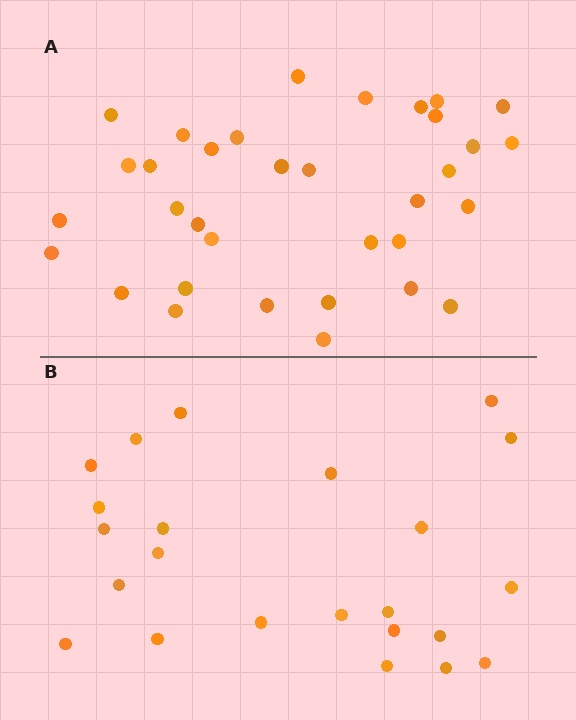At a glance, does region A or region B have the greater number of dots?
Region A (the top region) has more dots.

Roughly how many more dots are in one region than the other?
Region A has roughly 12 or so more dots than region B.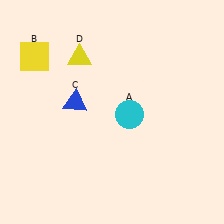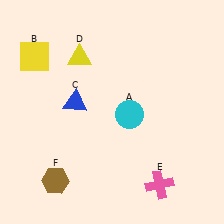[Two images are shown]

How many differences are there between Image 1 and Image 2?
There are 2 differences between the two images.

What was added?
A pink cross (E), a brown hexagon (F) were added in Image 2.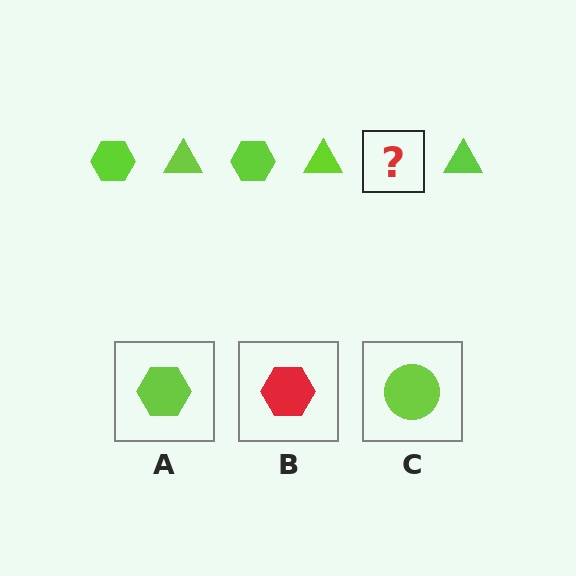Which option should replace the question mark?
Option A.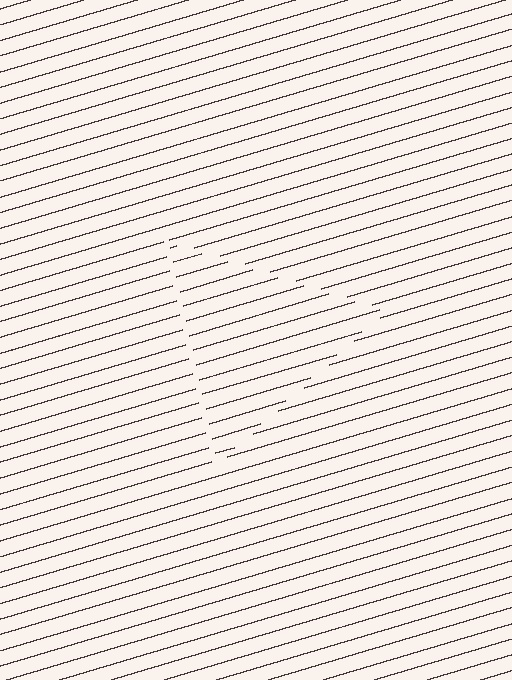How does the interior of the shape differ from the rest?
The interior of the shape contains the same grating, shifted by half a period — the contour is defined by the phase discontinuity where line-ends from the inner and outer gratings abut.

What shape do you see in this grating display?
An illusory triangle. The interior of the shape contains the same grating, shifted by half a period — the contour is defined by the phase discontinuity where line-ends from the inner and outer gratings abut.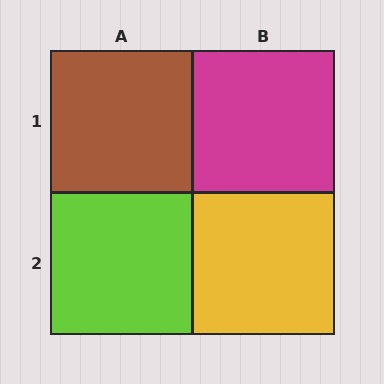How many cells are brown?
1 cell is brown.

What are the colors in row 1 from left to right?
Brown, magenta.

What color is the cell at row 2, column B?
Yellow.